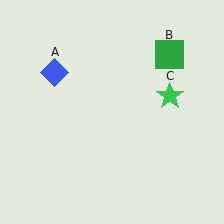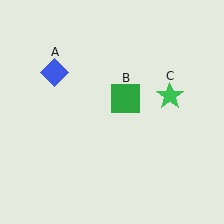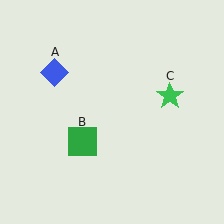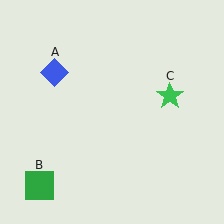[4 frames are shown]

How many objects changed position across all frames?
1 object changed position: green square (object B).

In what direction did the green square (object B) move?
The green square (object B) moved down and to the left.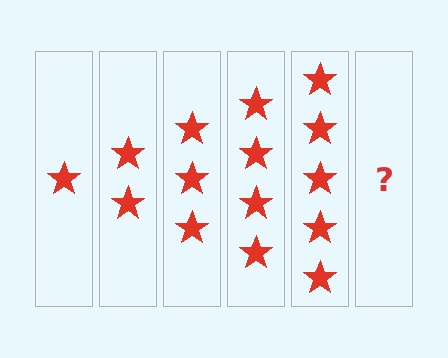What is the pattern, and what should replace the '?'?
The pattern is that each step adds one more star. The '?' should be 6 stars.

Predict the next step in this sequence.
The next step is 6 stars.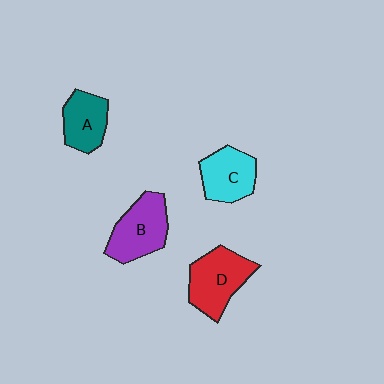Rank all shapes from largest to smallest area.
From largest to smallest: D (red), B (purple), C (cyan), A (teal).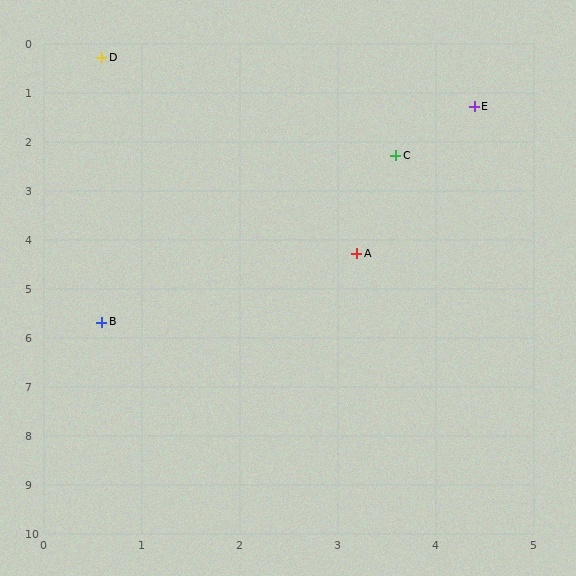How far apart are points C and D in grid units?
Points C and D are about 3.6 grid units apart.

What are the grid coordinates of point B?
Point B is at approximately (0.6, 5.7).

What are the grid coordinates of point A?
Point A is at approximately (3.2, 4.3).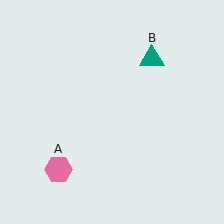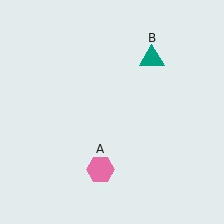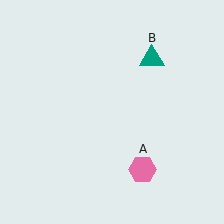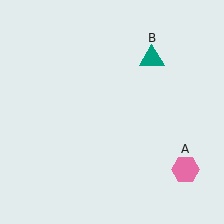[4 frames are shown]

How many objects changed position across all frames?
1 object changed position: pink hexagon (object A).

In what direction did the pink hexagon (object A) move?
The pink hexagon (object A) moved right.